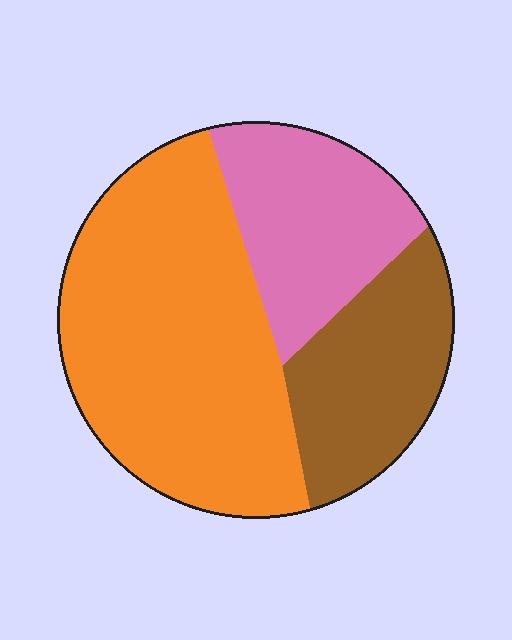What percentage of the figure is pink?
Pink takes up about one quarter (1/4) of the figure.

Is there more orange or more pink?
Orange.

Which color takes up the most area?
Orange, at roughly 55%.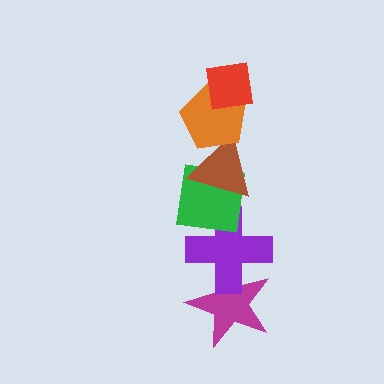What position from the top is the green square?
The green square is 4th from the top.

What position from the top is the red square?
The red square is 1st from the top.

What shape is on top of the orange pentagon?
The red square is on top of the orange pentagon.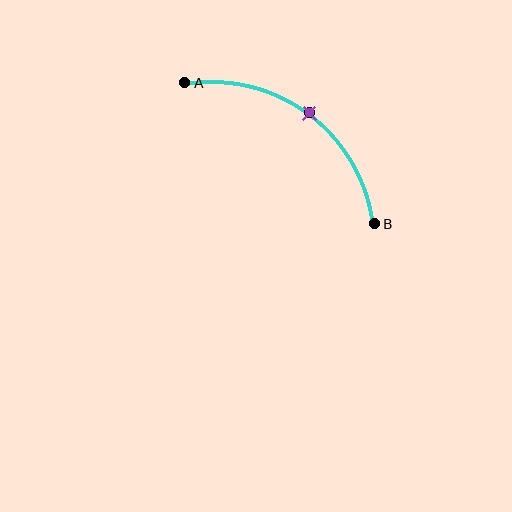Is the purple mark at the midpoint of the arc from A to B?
Yes. The purple mark lies on the arc at equal arc-length from both A and B — it is the arc midpoint.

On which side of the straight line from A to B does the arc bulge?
The arc bulges above and to the right of the straight line connecting A and B.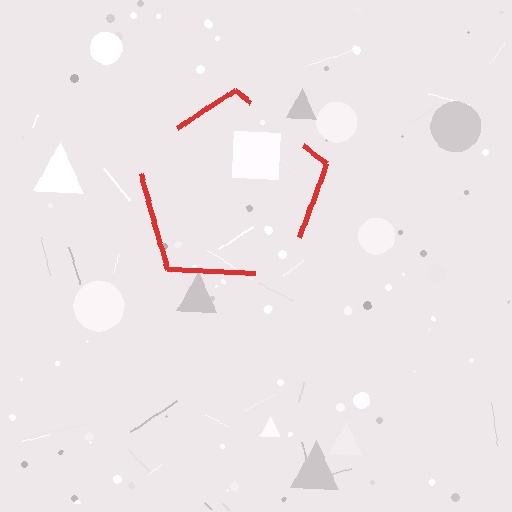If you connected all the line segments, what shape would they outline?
They would outline a pentagon.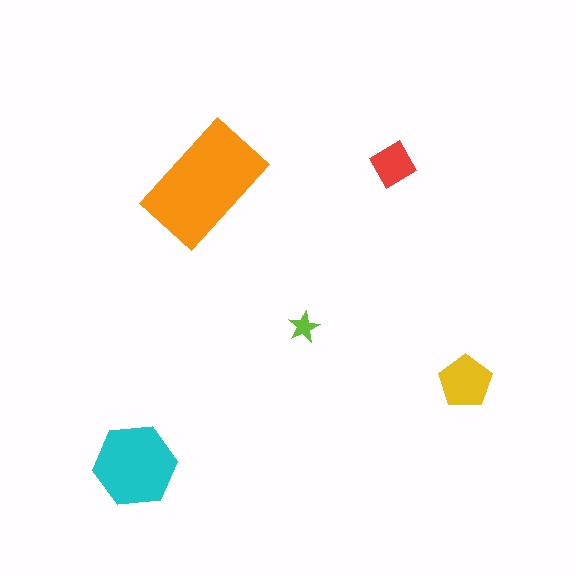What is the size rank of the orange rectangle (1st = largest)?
1st.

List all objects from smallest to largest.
The lime star, the red diamond, the yellow pentagon, the cyan hexagon, the orange rectangle.